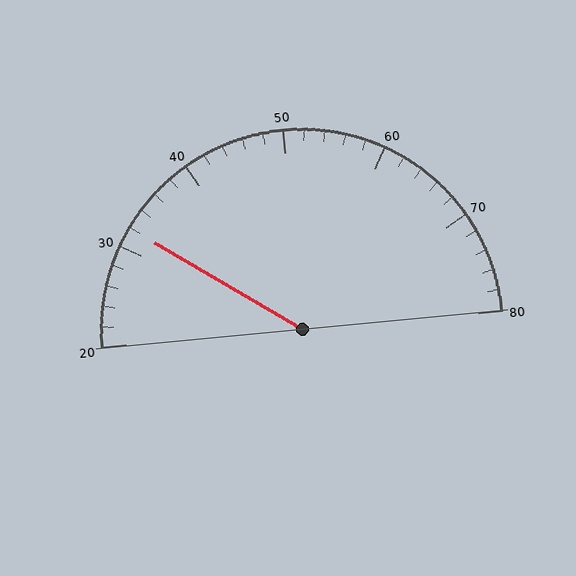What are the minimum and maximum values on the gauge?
The gauge ranges from 20 to 80.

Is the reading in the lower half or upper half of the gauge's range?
The reading is in the lower half of the range (20 to 80).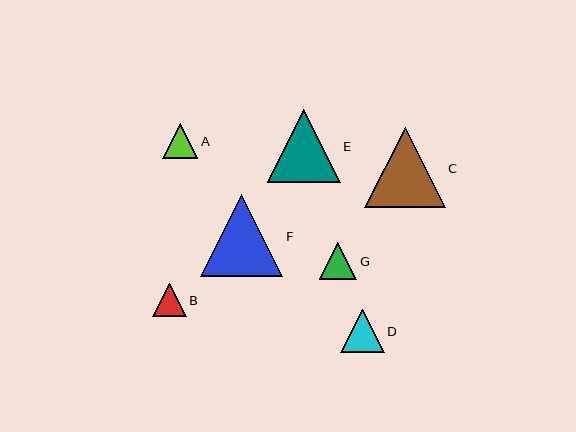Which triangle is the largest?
Triangle F is the largest with a size of approximately 82 pixels.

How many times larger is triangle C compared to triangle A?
Triangle C is approximately 2.3 times the size of triangle A.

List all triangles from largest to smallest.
From largest to smallest: F, C, E, D, G, A, B.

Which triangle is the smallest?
Triangle B is the smallest with a size of approximately 33 pixels.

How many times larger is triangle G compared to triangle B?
Triangle G is approximately 1.1 times the size of triangle B.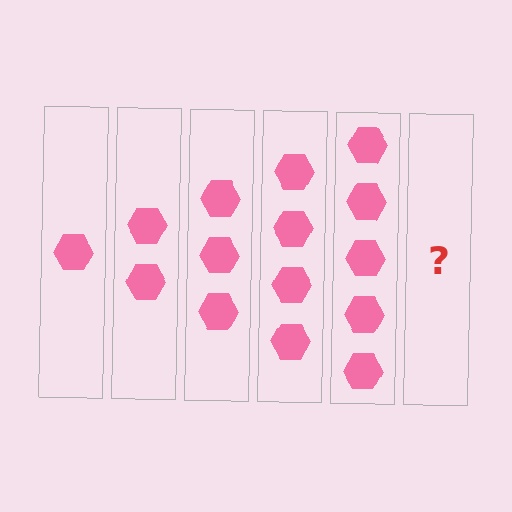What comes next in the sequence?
The next element should be 6 hexagons.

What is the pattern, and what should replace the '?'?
The pattern is that each step adds one more hexagon. The '?' should be 6 hexagons.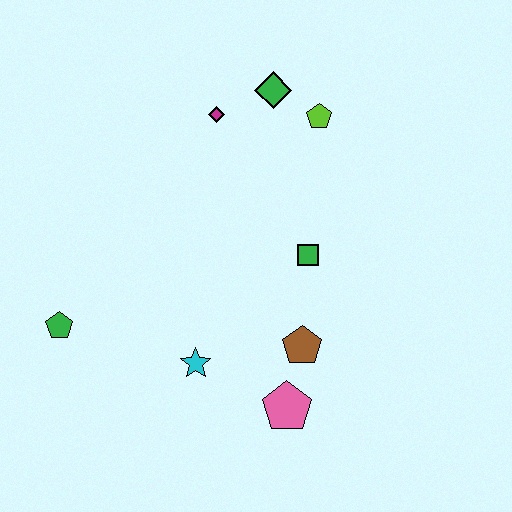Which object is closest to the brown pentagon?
The pink pentagon is closest to the brown pentagon.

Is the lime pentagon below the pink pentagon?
No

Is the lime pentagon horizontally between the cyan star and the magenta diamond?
No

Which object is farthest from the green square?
The green pentagon is farthest from the green square.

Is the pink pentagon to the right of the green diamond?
Yes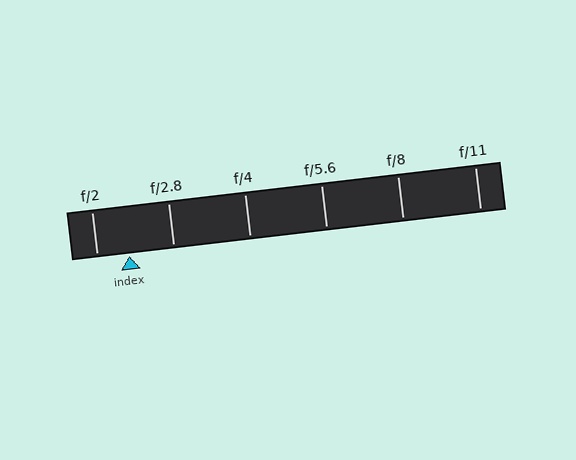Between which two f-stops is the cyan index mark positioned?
The index mark is between f/2 and f/2.8.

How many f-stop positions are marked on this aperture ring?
There are 6 f-stop positions marked.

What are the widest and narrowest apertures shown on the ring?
The widest aperture shown is f/2 and the narrowest is f/11.